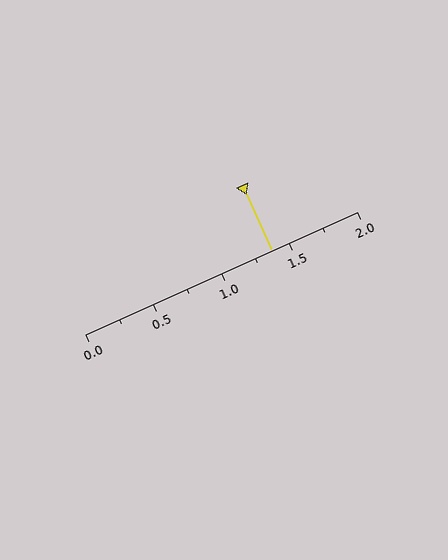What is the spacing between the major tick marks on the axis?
The major ticks are spaced 0.5 apart.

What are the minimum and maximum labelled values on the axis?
The axis runs from 0.0 to 2.0.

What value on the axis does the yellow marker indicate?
The marker indicates approximately 1.38.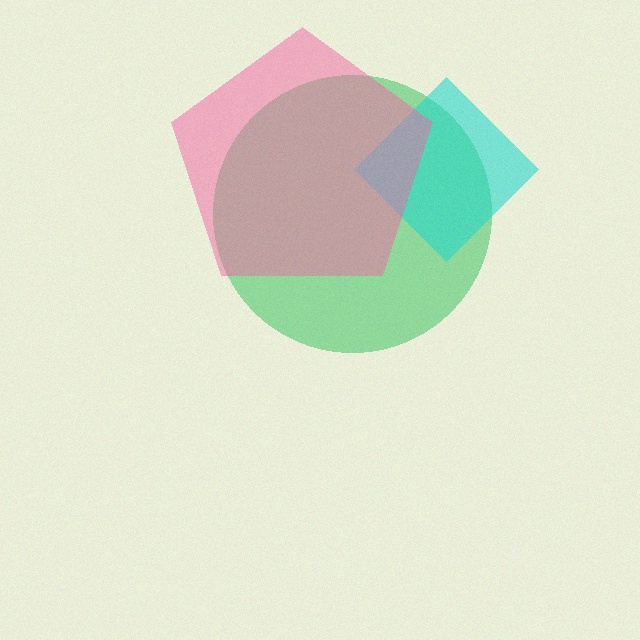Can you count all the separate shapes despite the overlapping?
Yes, there are 3 separate shapes.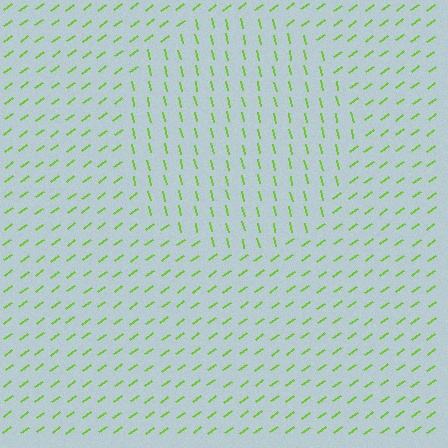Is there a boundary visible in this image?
Yes, there is a texture boundary formed by a change in line orientation.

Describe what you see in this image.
The image is filled with small lime line segments. A circle region in the image has lines oriented differently from the surrounding lines, creating a visible texture boundary.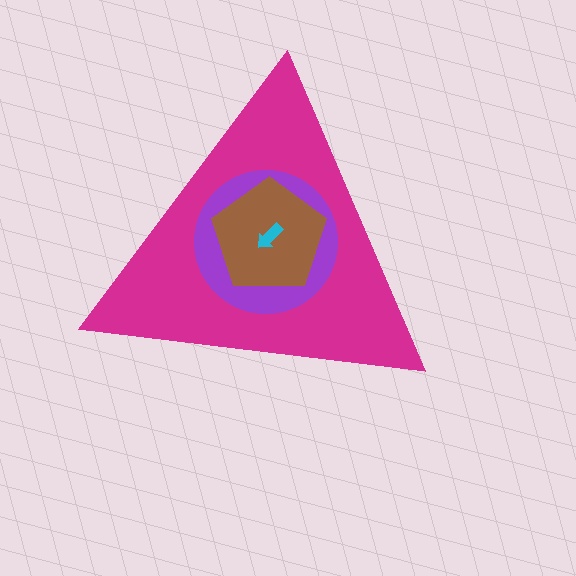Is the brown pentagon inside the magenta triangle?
Yes.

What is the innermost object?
The cyan arrow.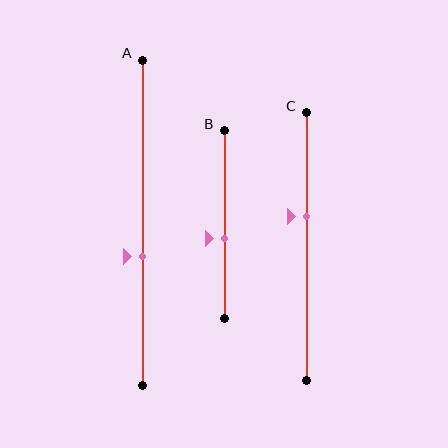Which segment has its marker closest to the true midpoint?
Segment B has its marker closest to the true midpoint.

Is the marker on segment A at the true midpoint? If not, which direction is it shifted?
No, the marker on segment A is shifted downward by about 10% of the segment length.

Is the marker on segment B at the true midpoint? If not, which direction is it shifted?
No, the marker on segment B is shifted downward by about 8% of the segment length.